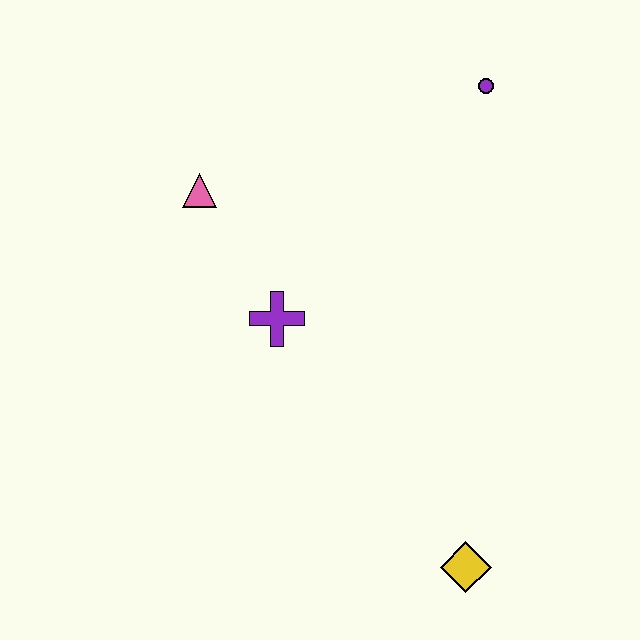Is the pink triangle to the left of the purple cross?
Yes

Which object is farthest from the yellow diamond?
The purple circle is farthest from the yellow diamond.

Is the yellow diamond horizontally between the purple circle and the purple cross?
Yes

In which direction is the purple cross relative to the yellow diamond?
The purple cross is above the yellow diamond.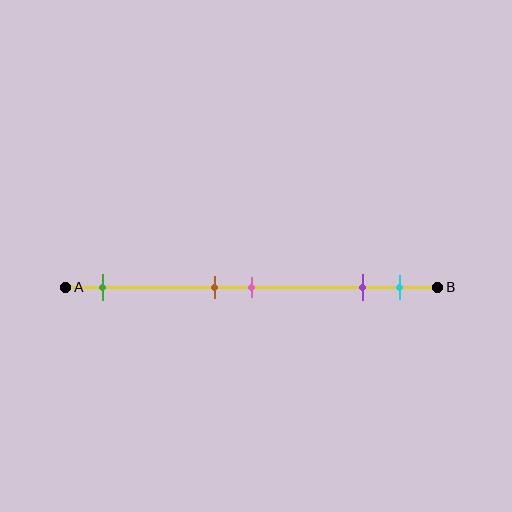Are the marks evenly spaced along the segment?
No, the marks are not evenly spaced.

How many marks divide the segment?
There are 5 marks dividing the segment.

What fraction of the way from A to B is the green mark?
The green mark is approximately 10% (0.1) of the way from A to B.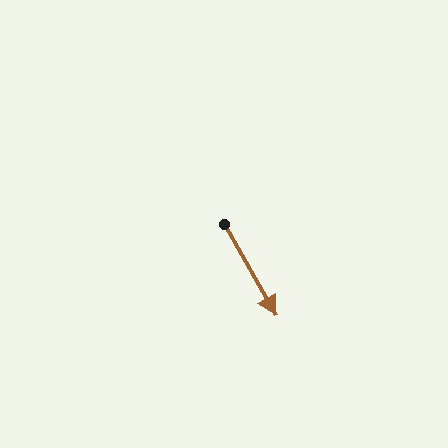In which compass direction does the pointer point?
Southeast.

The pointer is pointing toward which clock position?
Roughly 5 o'clock.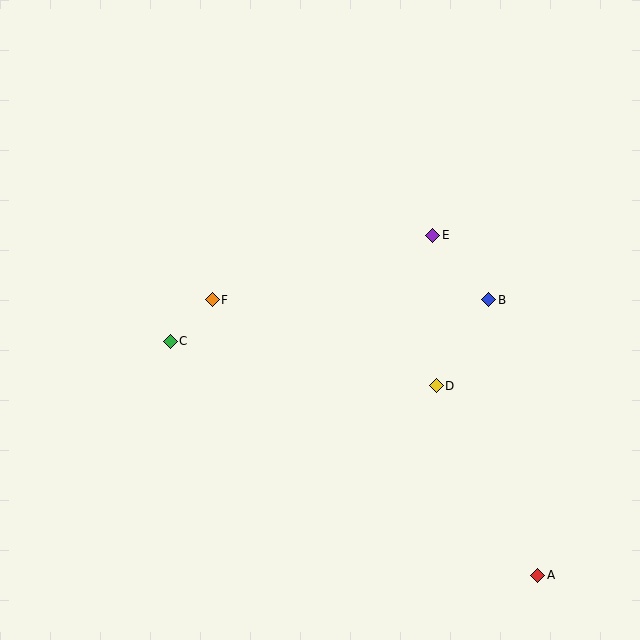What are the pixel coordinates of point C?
Point C is at (170, 341).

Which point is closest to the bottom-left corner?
Point C is closest to the bottom-left corner.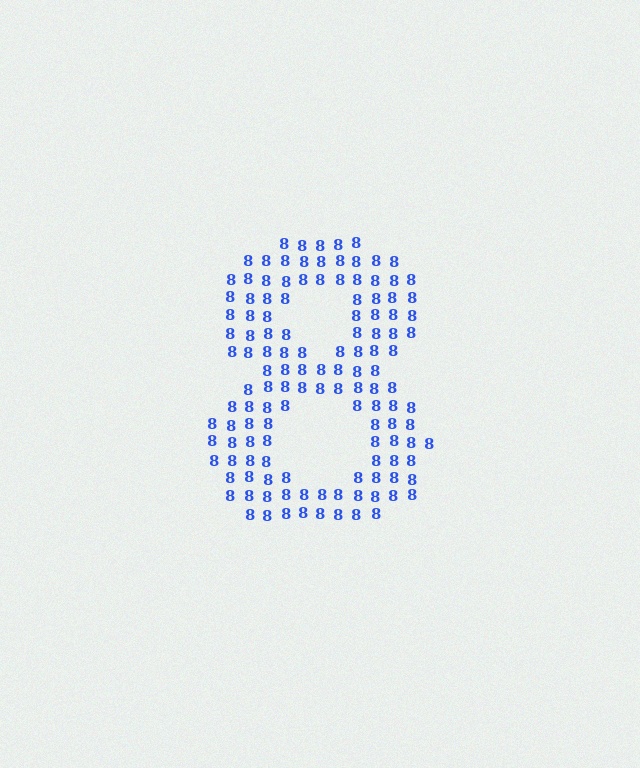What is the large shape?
The large shape is the digit 8.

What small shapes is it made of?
It is made of small digit 8's.